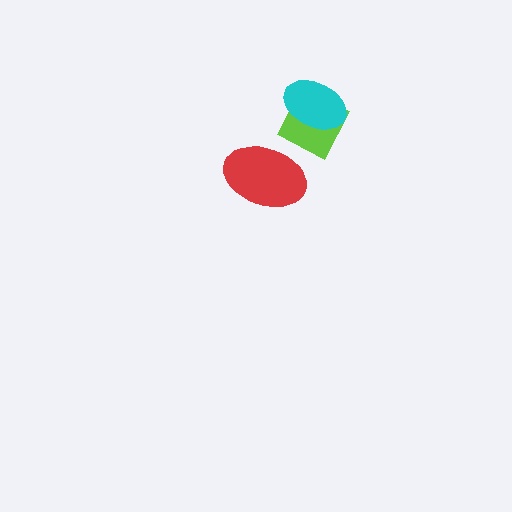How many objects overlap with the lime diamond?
2 objects overlap with the lime diamond.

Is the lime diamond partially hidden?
Yes, it is partially covered by another shape.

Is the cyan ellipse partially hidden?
No, no other shape covers it.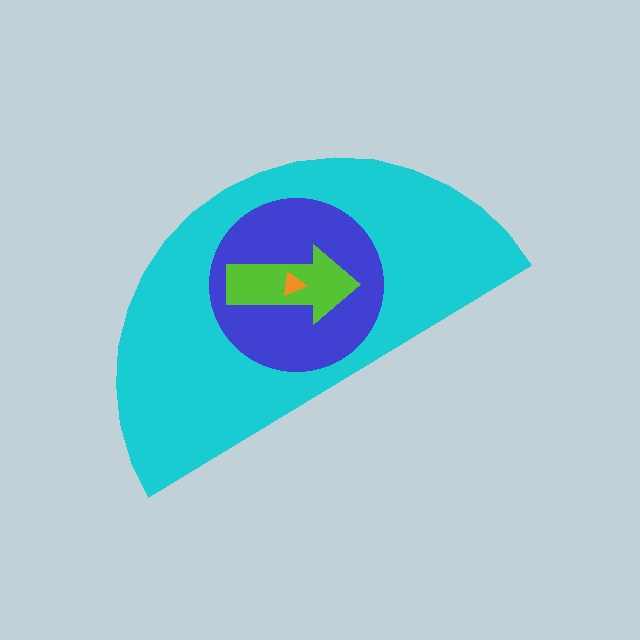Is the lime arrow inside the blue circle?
Yes.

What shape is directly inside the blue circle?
The lime arrow.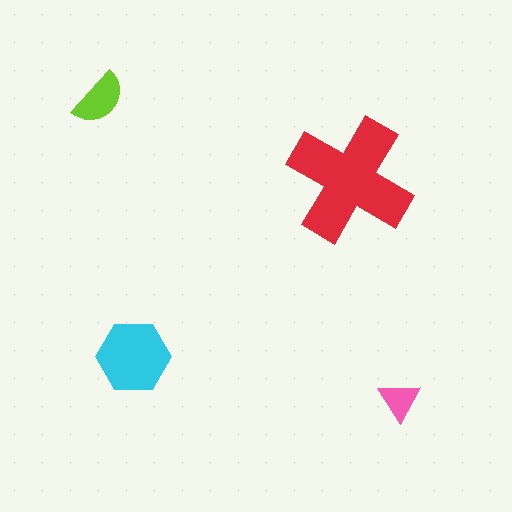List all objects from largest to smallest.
The red cross, the cyan hexagon, the lime semicircle, the pink triangle.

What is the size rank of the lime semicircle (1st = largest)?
3rd.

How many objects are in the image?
There are 4 objects in the image.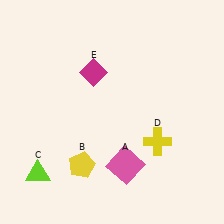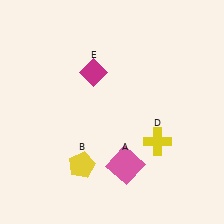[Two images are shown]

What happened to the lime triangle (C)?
The lime triangle (C) was removed in Image 2. It was in the bottom-left area of Image 1.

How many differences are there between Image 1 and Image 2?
There is 1 difference between the two images.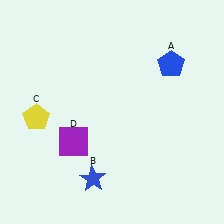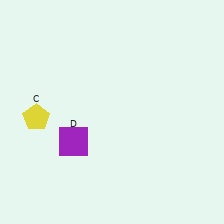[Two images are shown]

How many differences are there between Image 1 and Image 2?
There are 2 differences between the two images.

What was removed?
The blue pentagon (A), the blue star (B) were removed in Image 2.